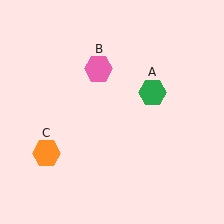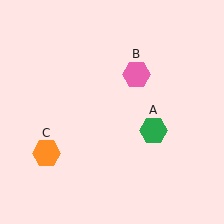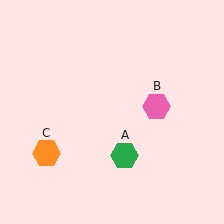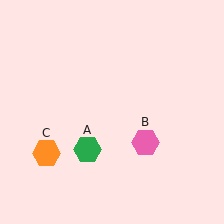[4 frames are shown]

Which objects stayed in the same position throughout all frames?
Orange hexagon (object C) remained stationary.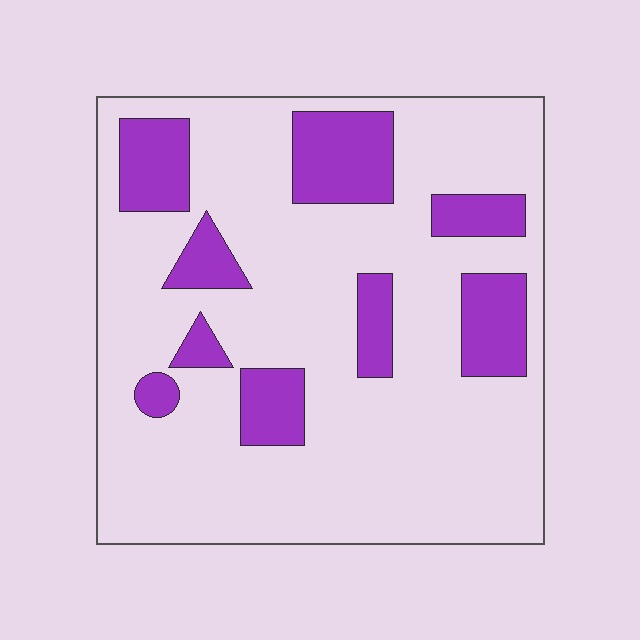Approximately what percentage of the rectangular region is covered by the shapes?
Approximately 20%.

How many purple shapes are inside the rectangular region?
9.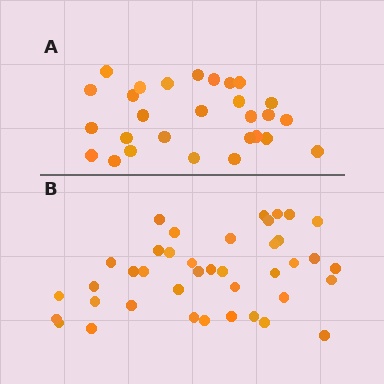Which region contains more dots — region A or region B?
Region B (the bottom region) has more dots.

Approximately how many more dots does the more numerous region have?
Region B has roughly 12 or so more dots than region A.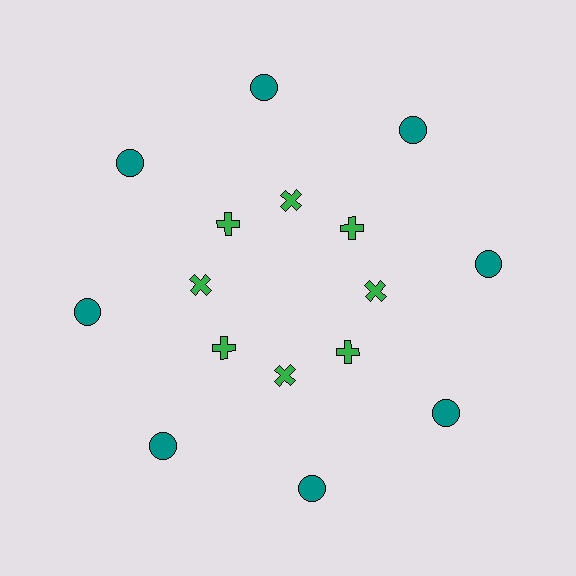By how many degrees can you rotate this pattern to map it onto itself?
The pattern maps onto itself every 45 degrees of rotation.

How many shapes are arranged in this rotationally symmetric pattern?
There are 16 shapes, arranged in 8 groups of 2.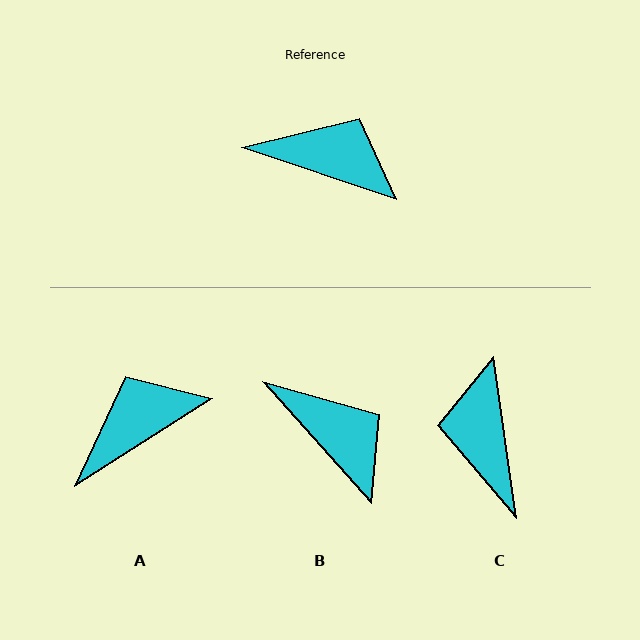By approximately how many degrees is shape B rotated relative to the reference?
Approximately 29 degrees clockwise.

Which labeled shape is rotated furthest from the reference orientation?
C, about 117 degrees away.